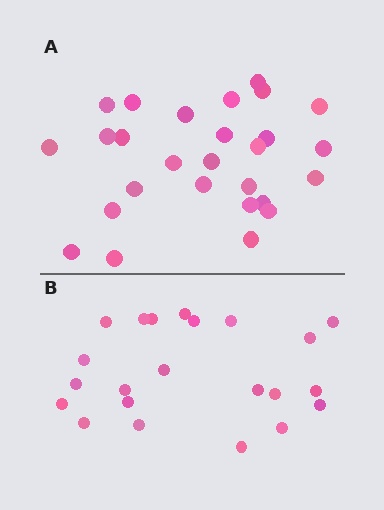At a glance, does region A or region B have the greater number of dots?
Region A (the top region) has more dots.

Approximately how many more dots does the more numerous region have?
Region A has about 5 more dots than region B.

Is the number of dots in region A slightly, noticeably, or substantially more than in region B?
Region A has only slightly more — the two regions are fairly close. The ratio is roughly 1.2 to 1.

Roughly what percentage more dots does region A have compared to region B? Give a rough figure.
About 25% more.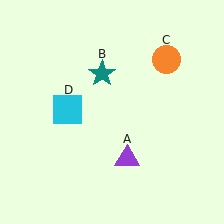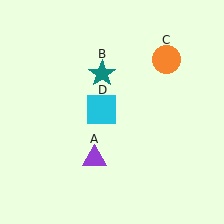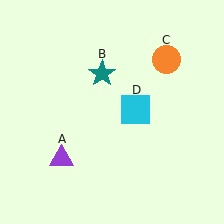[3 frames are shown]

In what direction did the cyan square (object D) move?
The cyan square (object D) moved right.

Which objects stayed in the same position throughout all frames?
Teal star (object B) and orange circle (object C) remained stationary.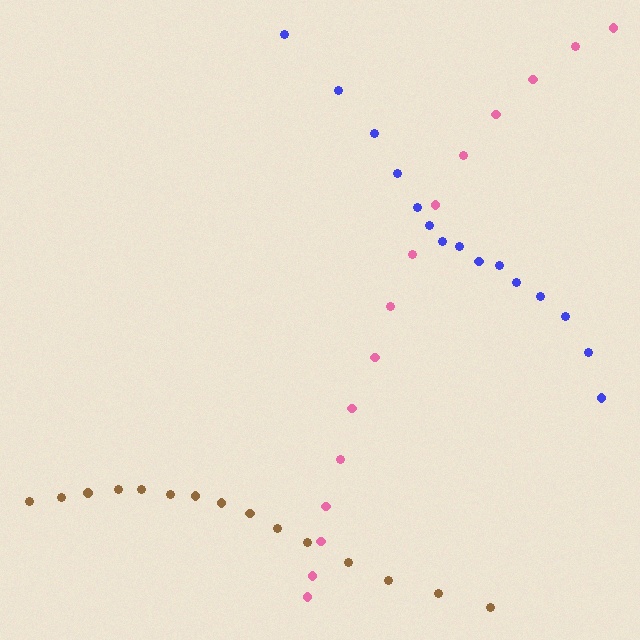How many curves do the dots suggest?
There are 3 distinct paths.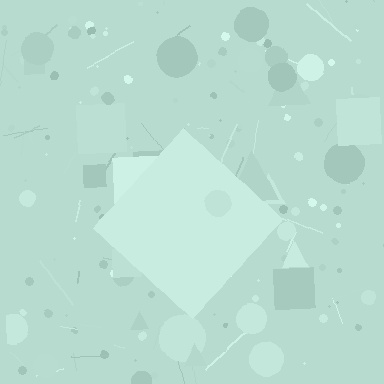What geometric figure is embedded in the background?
A diamond is embedded in the background.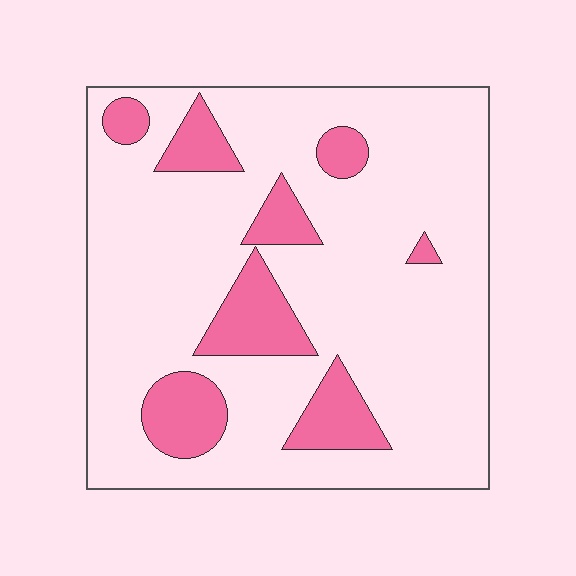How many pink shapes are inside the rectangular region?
8.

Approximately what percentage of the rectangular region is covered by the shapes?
Approximately 20%.